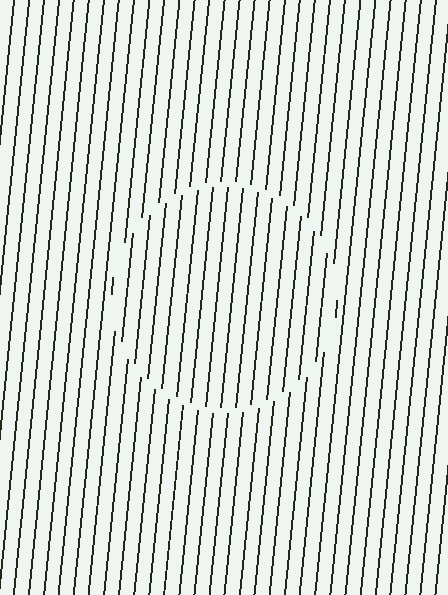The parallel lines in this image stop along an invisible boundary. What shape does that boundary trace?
An illusory circle. The interior of the shape contains the same grating, shifted by half a period — the contour is defined by the phase discontinuity where line-ends from the inner and outer gratings abut.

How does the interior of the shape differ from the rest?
The interior of the shape contains the same grating, shifted by half a period — the contour is defined by the phase discontinuity where line-ends from the inner and outer gratings abut.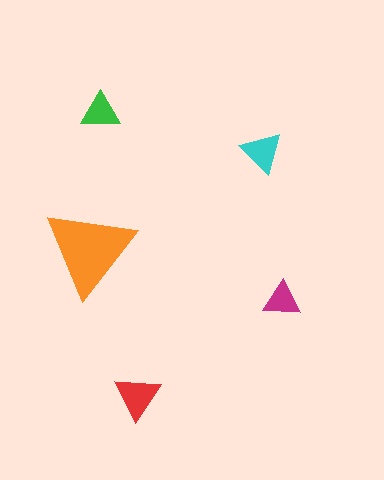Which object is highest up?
The green triangle is topmost.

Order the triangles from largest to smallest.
the orange one, the red one, the cyan one, the green one, the magenta one.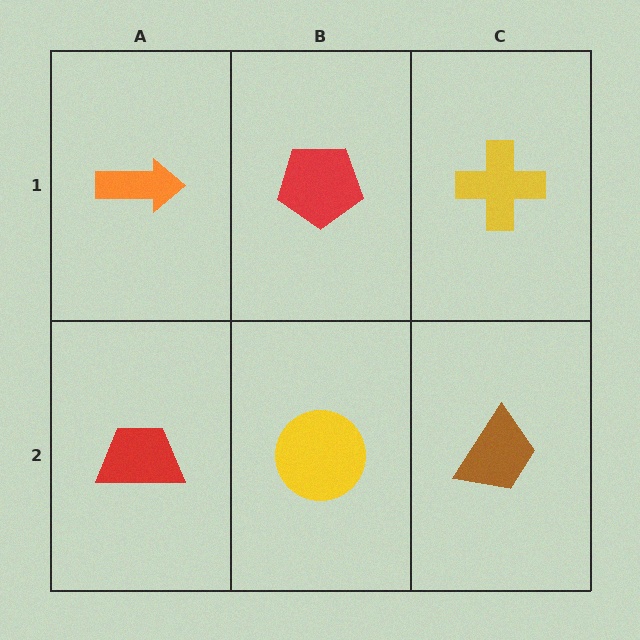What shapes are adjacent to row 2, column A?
An orange arrow (row 1, column A), a yellow circle (row 2, column B).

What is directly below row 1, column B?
A yellow circle.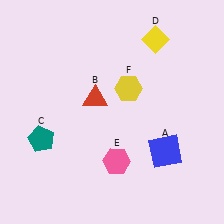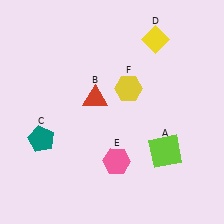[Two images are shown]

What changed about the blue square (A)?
In Image 1, A is blue. In Image 2, it changed to lime.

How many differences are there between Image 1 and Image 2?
There is 1 difference between the two images.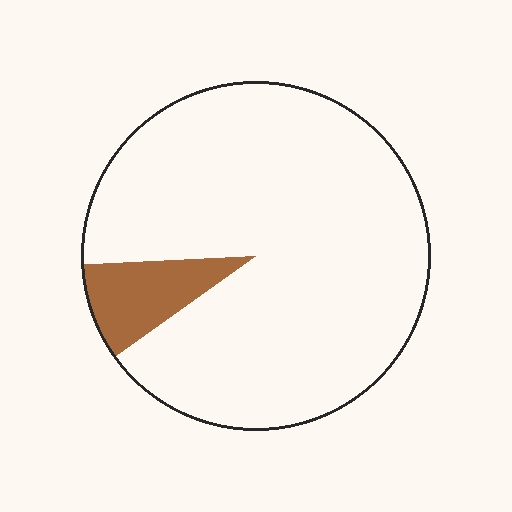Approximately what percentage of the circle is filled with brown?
Approximately 10%.